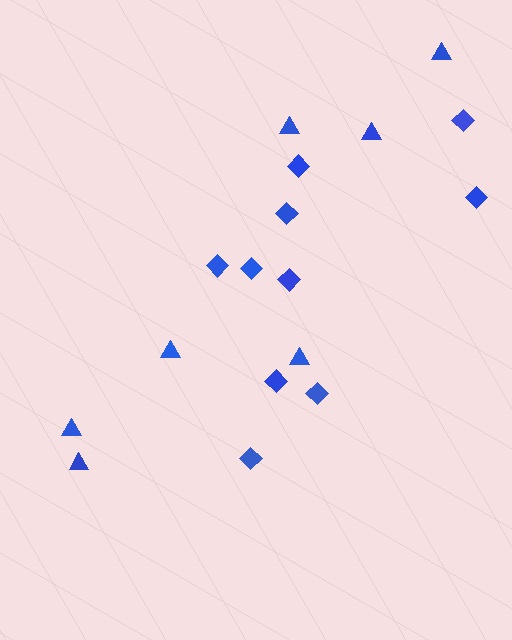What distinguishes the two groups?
There are 2 groups: one group of triangles (7) and one group of diamonds (10).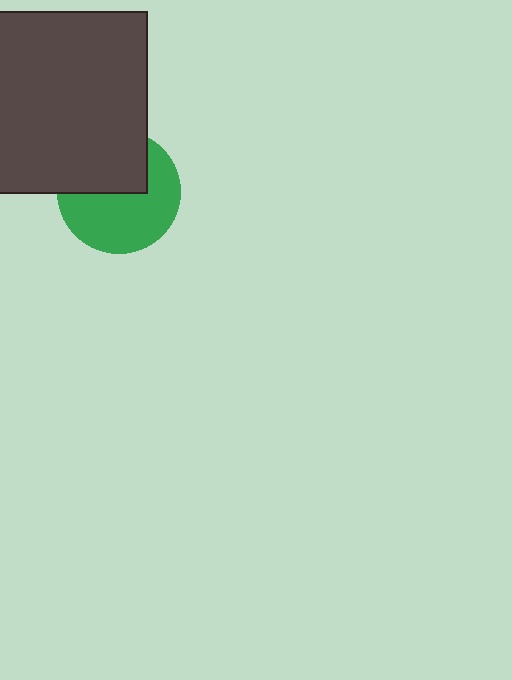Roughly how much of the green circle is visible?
About half of it is visible (roughly 60%).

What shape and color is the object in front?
The object in front is a dark gray square.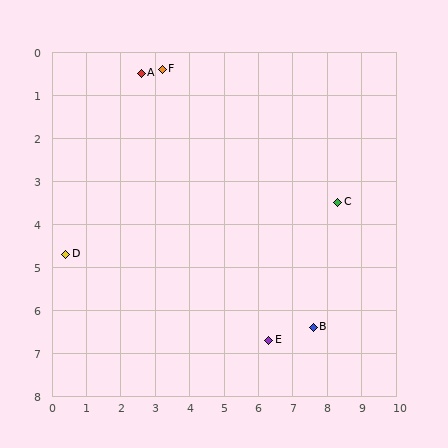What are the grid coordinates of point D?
Point D is at approximately (0.4, 4.7).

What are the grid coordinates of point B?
Point B is at approximately (7.6, 6.4).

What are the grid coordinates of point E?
Point E is at approximately (6.3, 6.7).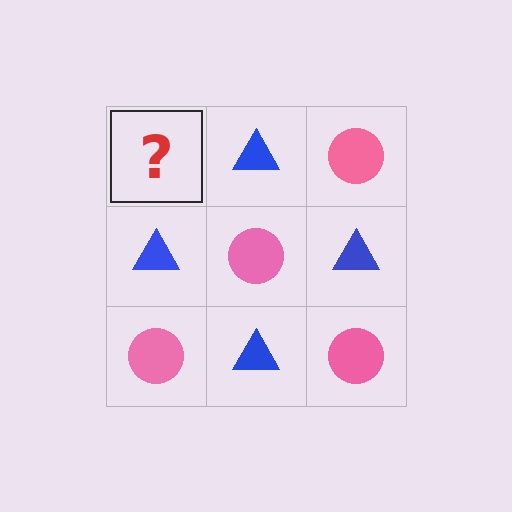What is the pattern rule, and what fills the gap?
The rule is that it alternates pink circle and blue triangle in a checkerboard pattern. The gap should be filled with a pink circle.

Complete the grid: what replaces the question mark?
The question mark should be replaced with a pink circle.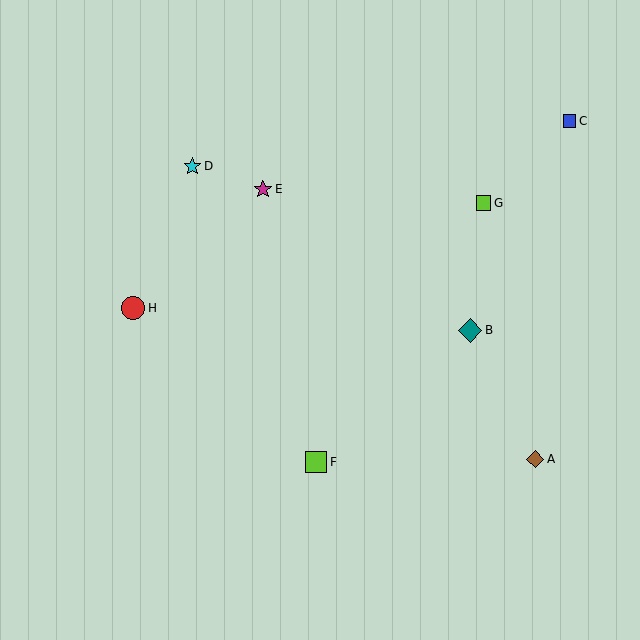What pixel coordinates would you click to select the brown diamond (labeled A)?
Click at (535, 459) to select the brown diamond A.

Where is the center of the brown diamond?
The center of the brown diamond is at (535, 459).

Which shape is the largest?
The red circle (labeled H) is the largest.